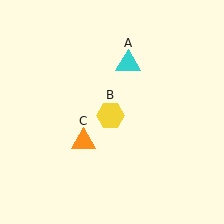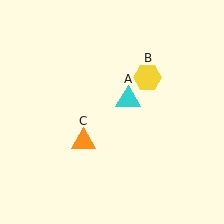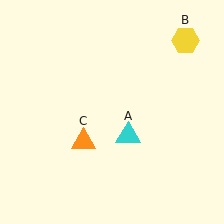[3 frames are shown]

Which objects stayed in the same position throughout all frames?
Orange triangle (object C) remained stationary.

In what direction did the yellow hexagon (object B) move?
The yellow hexagon (object B) moved up and to the right.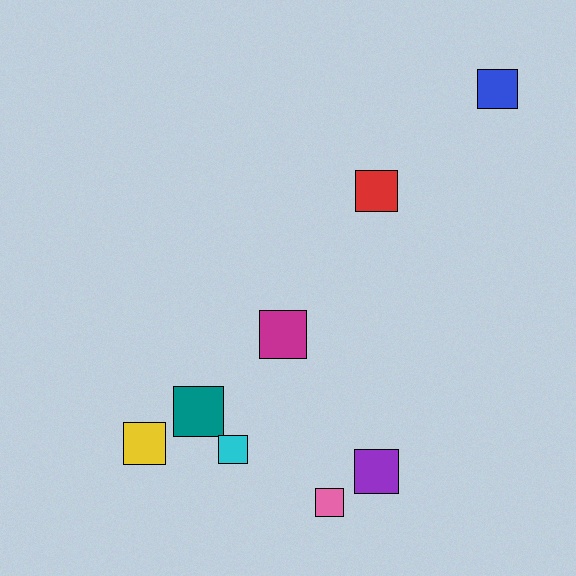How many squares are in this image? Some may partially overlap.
There are 8 squares.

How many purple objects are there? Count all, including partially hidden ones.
There is 1 purple object.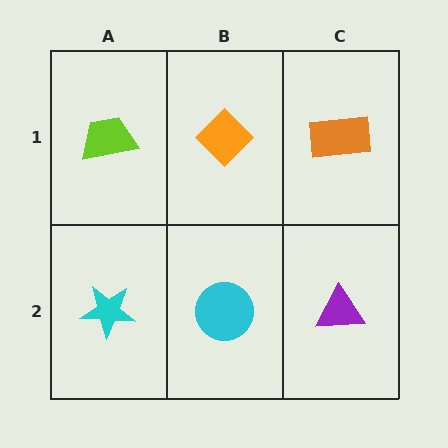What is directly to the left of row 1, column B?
A lime trapezoid.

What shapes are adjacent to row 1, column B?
A cyan circle (row 2, column B), a lime trapezoid (row 1, column A), an orange rectangle (row 1, column C).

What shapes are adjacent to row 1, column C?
A purple triangle (row 2, column C), an orange diamond (row 1, column B).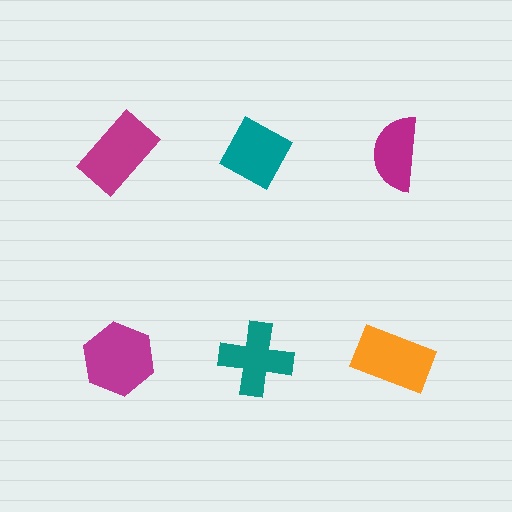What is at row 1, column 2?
A teal diamond.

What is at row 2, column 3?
An orange rectangle.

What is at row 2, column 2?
A teal cross.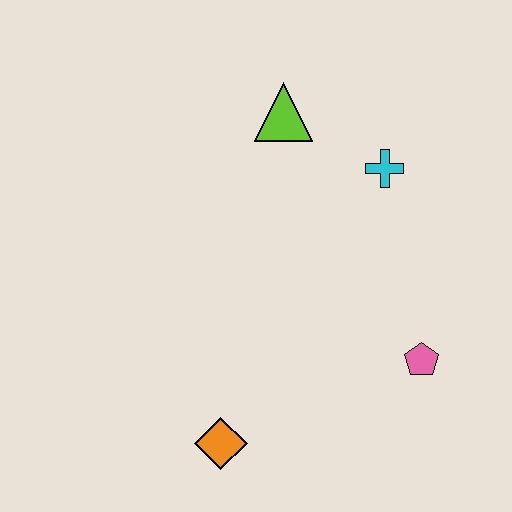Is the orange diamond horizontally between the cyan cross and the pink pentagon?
No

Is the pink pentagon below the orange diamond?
No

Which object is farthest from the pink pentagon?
The lime triangle is farthest from the pink pentagon.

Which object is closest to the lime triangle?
The cyan cross is closest to the lime triangle.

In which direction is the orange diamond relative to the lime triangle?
The orange diamond is below the lime triangle.